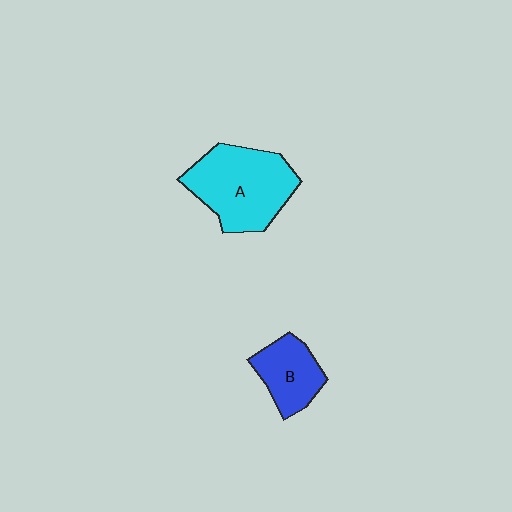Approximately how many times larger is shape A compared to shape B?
Approximately 1.8 times.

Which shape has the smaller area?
Shape B (blue).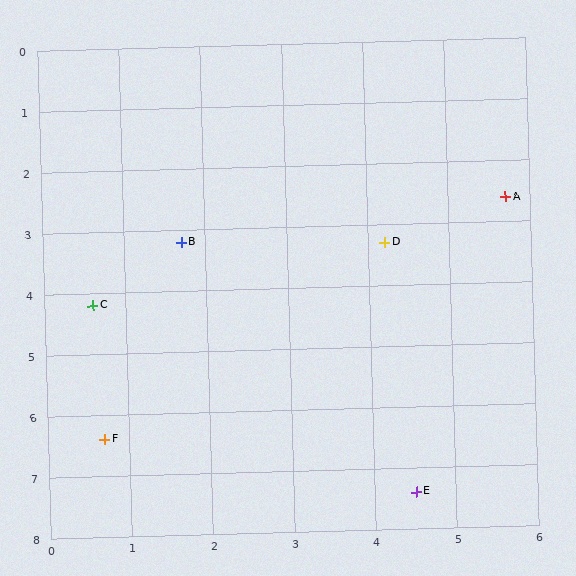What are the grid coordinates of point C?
Point C is at approximately (0.6, 4.2).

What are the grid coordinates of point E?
Point E is at approximately (4.5, 7.4).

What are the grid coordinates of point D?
Point D is at approximately (4.2, 3.3).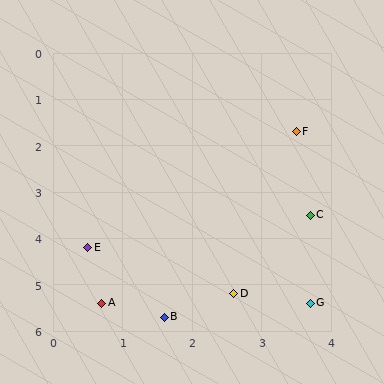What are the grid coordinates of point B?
Point B is at approximately (1.6, 5.7).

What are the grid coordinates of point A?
Point A is at approximately (0.7, 5.4).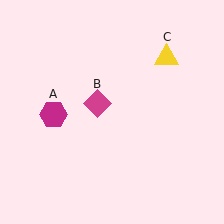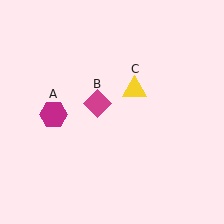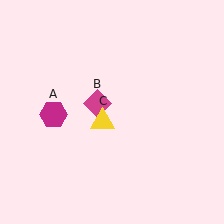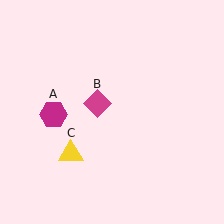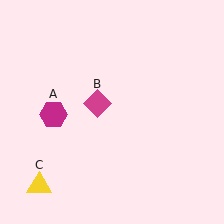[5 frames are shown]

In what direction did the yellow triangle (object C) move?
The yellow triangle (object C) moved down and to the left.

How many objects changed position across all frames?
1 object changed position: yellow triangle (object C).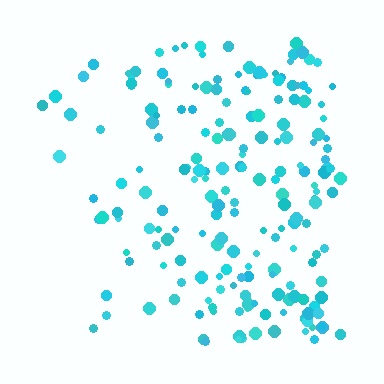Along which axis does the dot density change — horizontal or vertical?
Horizontal.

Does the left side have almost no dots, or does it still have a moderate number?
Still a moderate number, just noticeably fewer than the right.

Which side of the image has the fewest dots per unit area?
The left.